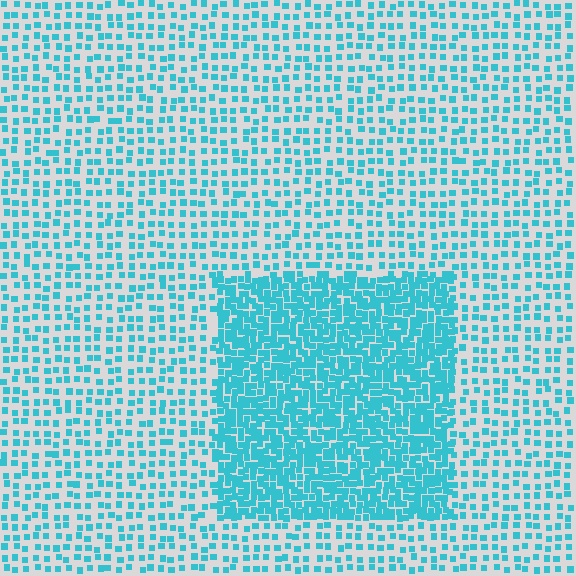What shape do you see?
I see a rectangle.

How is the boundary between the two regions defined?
The boundary is defined by a change in element density (approximately 2.5x ratio). All elements are the same color, size, and shape.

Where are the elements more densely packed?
The elements are more densely packed inside the rectangle boundary.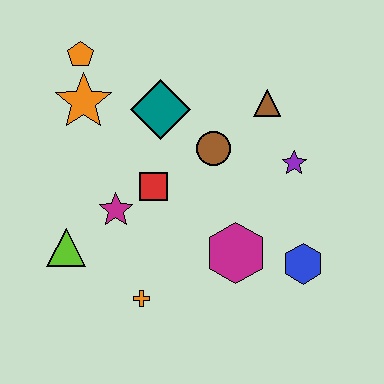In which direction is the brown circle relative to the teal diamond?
The brown circle is to the right of the teal diamond.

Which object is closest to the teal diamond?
The brown circle is closest to the teal diamond.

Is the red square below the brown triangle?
Yes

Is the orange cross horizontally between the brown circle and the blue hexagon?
No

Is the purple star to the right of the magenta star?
Yes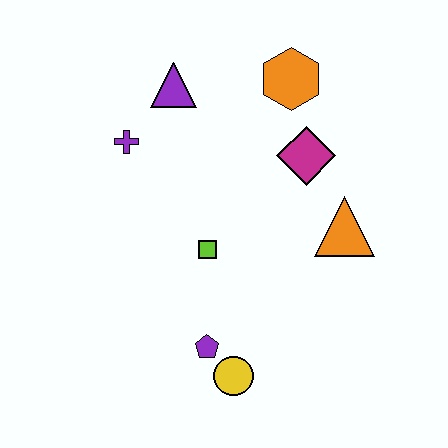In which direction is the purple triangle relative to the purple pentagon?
The purple triangle is above the purple pentagon.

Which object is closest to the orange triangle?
The magenta diamond is closest to the orange triangle.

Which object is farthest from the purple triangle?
The yellow circle is farthest from the purple triangle.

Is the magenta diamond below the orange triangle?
No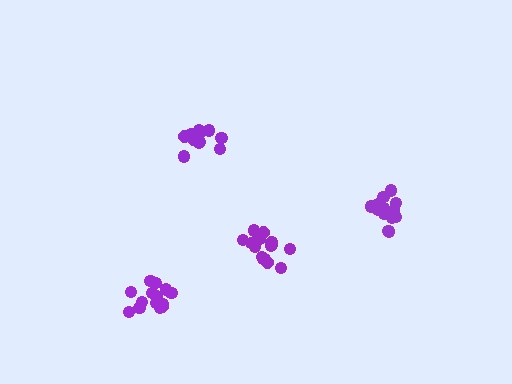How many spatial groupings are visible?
There are 4 spatial groupings.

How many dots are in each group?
Group 1: 13 dots, Group 2: 15 dots, Group 3: 16 dots, Group 4: 15 dots (59 total).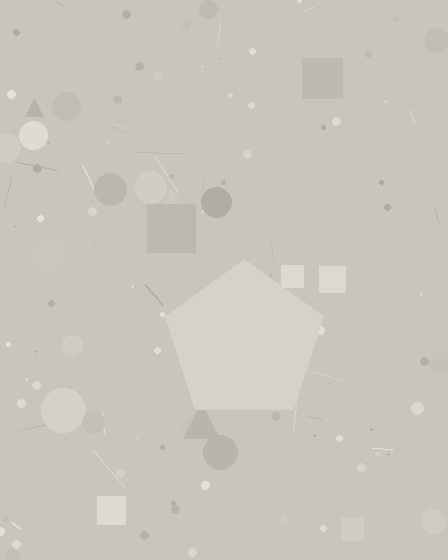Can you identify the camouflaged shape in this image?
The camouflaged shape is a pentagon.